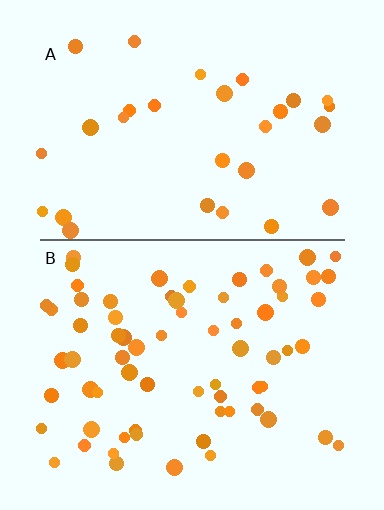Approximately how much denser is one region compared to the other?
Approximately 2.3× — region B over region A.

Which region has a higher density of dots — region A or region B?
B (the bottom).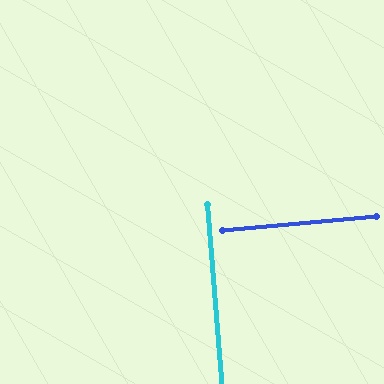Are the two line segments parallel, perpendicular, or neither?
Perpendicular — they meet at approximately 89°.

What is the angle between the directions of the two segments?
Approximately 89 degrees.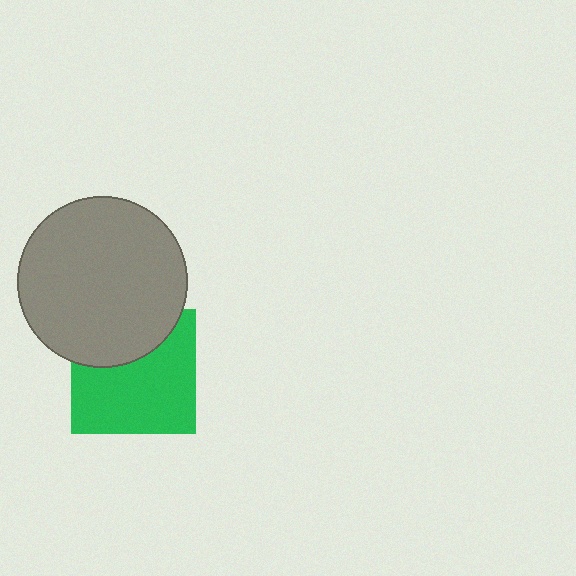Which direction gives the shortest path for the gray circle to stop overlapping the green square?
Moving up gives the shortest separation.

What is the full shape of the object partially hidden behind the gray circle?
The partially hidden object is a green square.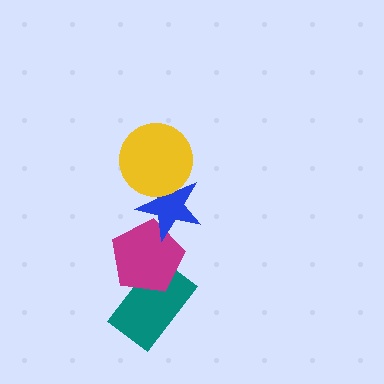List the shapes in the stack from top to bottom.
From top to bottom: the yellow circle, the blue star, the magenta pentagon, the teal rectangle.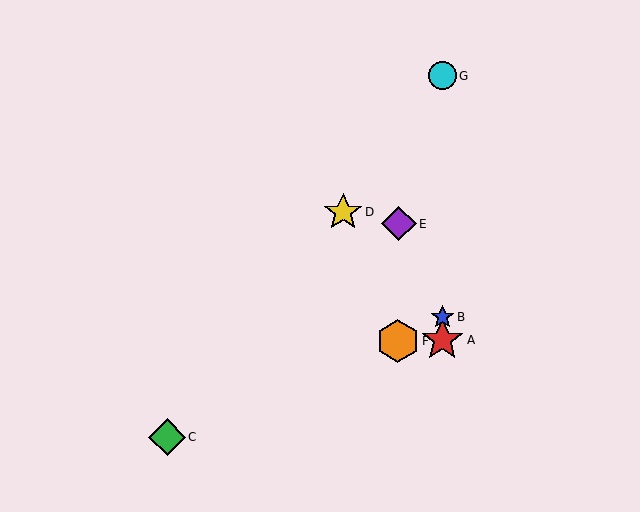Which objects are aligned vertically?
Objects A, B, G are aligned vertically.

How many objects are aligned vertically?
3 objects (A, B, G) are aligned vertically.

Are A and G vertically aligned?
Yes, both are at x≈442.